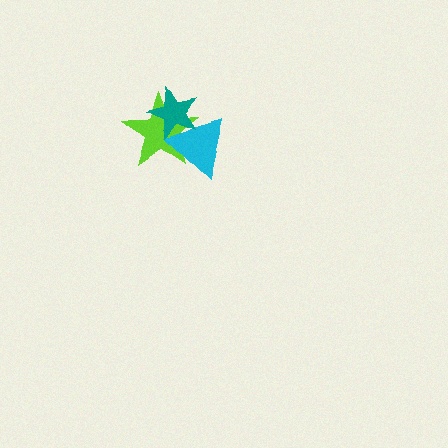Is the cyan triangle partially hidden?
Yes, it is partially covered by another shape.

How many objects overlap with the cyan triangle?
2 objects overlap with the cyan triangle.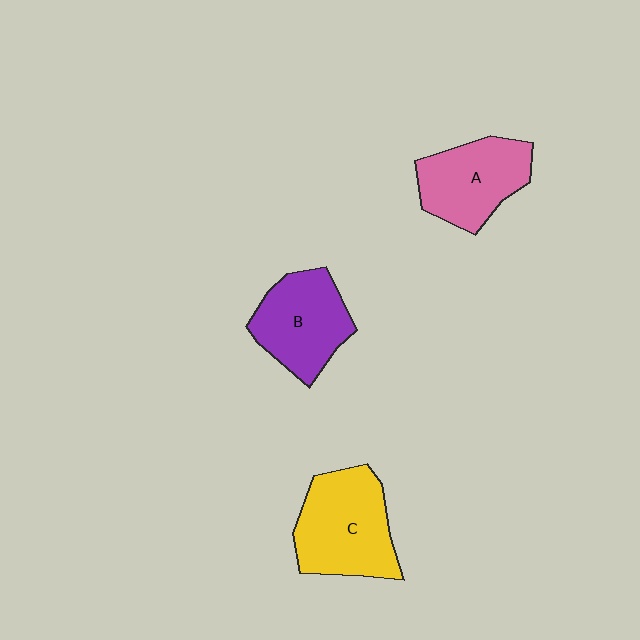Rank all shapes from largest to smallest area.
From largest to smallest: C (yellow), B (purple), A (pink).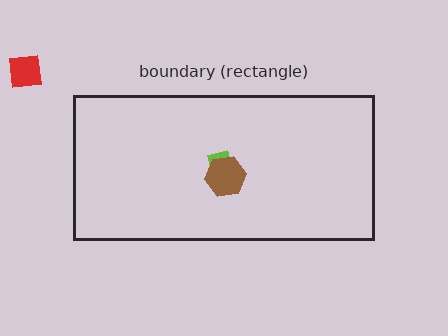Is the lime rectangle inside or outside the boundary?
Inside.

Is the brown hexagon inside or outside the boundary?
Inside.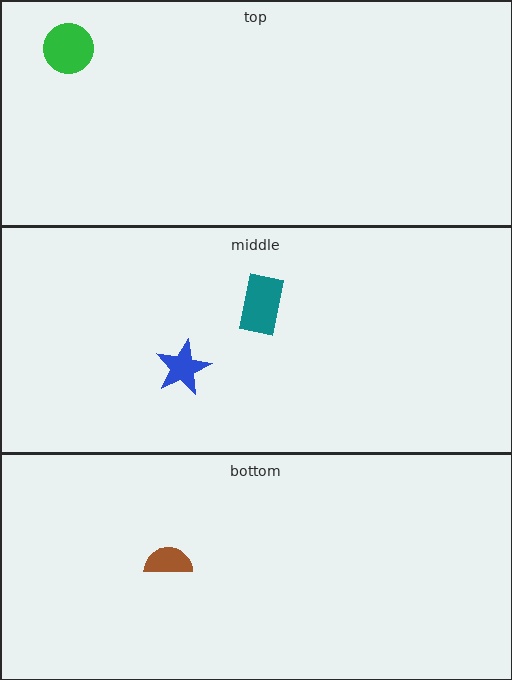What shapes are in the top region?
The green circle.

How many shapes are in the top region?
1.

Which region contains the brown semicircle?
The bottom region.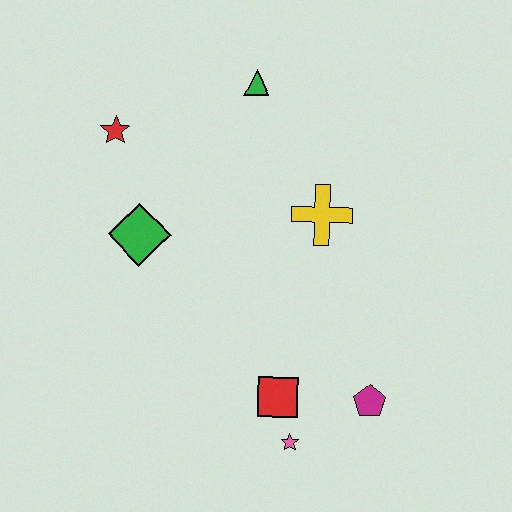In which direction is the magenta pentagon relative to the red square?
The magenta pentagon is to the right of the red square.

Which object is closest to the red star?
The green diamond is closest to the red star.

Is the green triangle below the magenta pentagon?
No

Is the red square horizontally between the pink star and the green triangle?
Yes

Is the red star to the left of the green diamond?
Yes